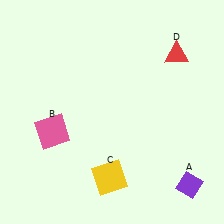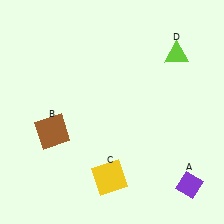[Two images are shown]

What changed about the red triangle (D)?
In Image 1, D is red. In Image 2, it changed to lime.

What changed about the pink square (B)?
In Image 1, B is pink. In Image 2, it changed to brown.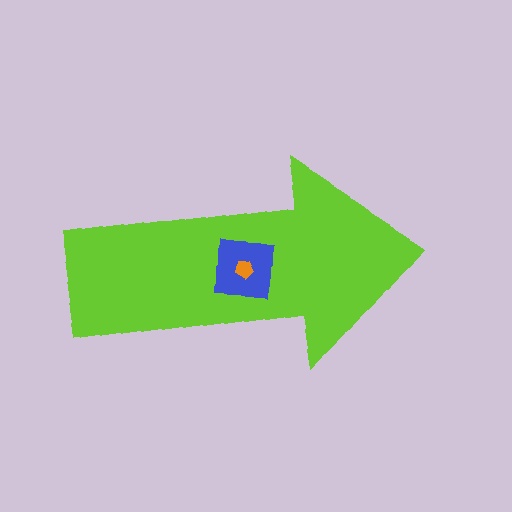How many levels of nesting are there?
3.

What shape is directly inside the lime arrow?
The blue square.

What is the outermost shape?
The lime arrow.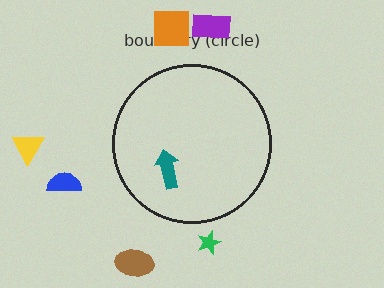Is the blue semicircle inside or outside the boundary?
Outside.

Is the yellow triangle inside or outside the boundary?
Outside.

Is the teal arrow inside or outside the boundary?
Inside.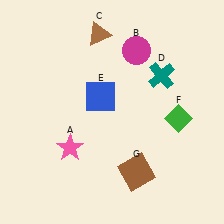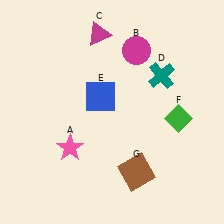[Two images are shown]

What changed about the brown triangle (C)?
In Image 1, C is brown. In Image 2, it changed to magenta.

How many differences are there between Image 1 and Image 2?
There is 1 difference between the two images.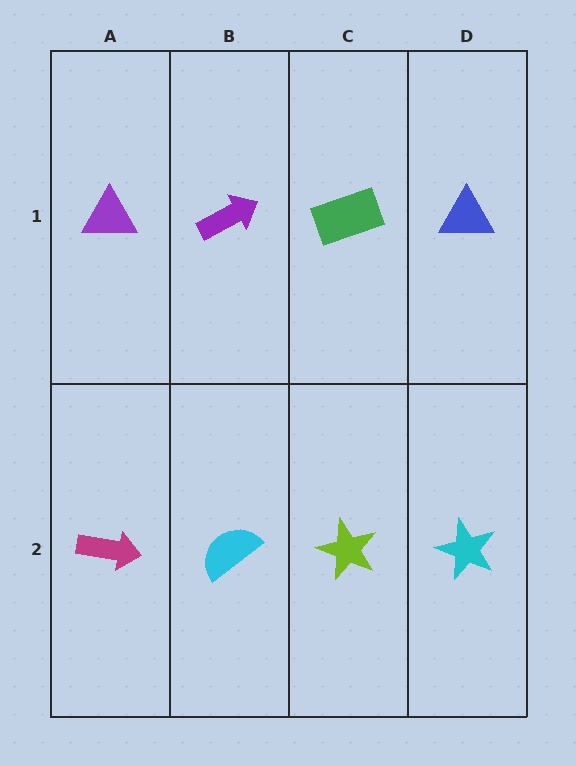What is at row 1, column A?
A purple triangle.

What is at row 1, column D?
A blue triangle.